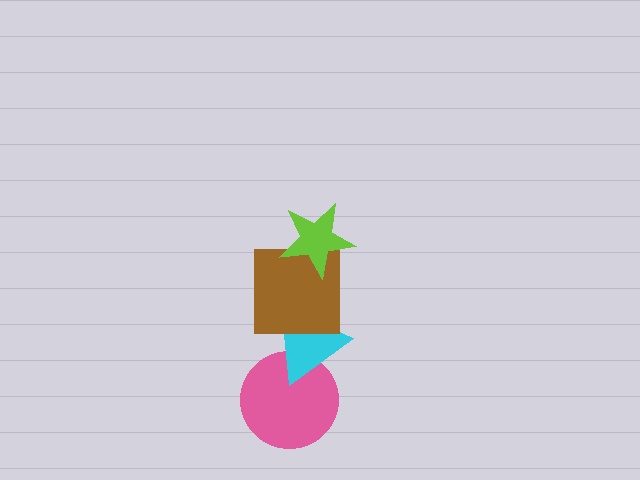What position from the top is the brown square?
The brown square is 2nd from the top.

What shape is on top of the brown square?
The lime star is on top of the brown square.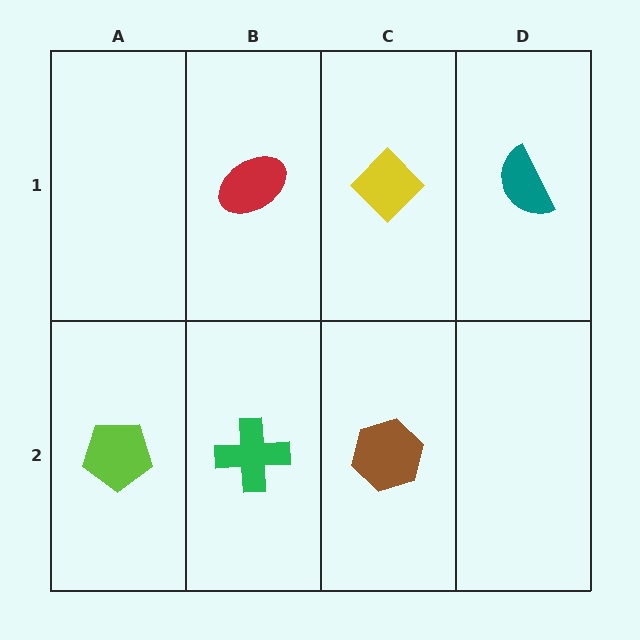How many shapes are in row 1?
3 shapes.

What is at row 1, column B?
A red ellipse.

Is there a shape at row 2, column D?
No, that cell is empty.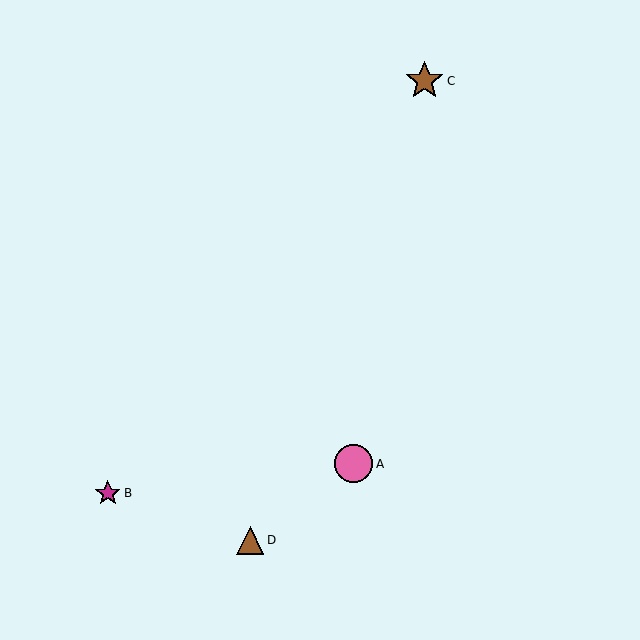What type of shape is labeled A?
Shape A is a pink circle.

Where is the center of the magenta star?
The center of the magenta star is at (108, 493).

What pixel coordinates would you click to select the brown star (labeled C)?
Click at (425, 81) to select the brown star C.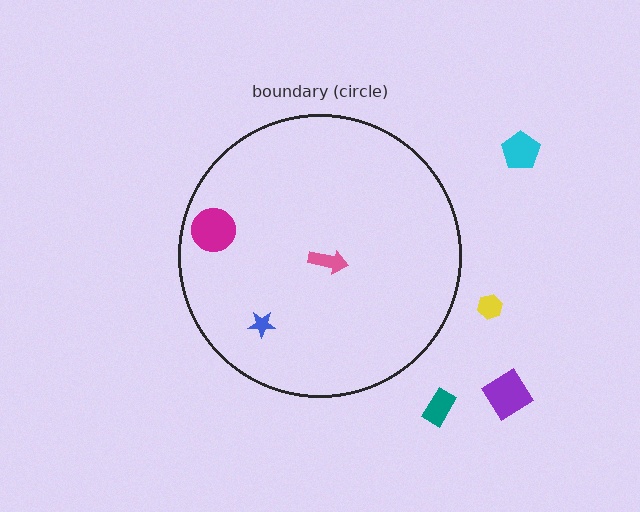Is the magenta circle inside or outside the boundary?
Inside.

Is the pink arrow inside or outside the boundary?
Inside.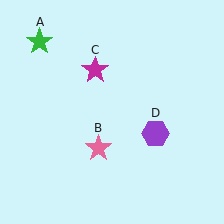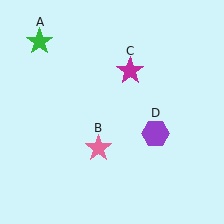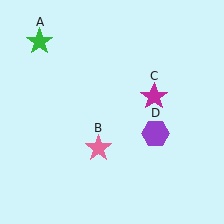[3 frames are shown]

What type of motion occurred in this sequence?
The magenta star (object C) rotated clockwise around the center of the scene.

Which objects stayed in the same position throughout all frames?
Green star (object A) and pink star (object B) and purple hexagon (object D) remained stationary.